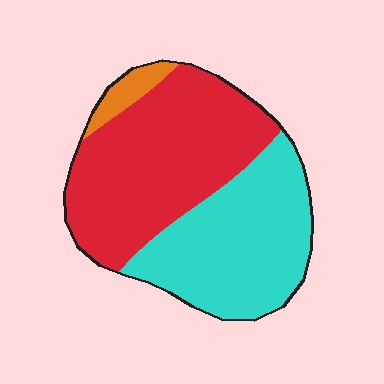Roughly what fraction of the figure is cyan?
Cyan covers 43% of the figure.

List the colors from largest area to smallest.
From largest to smallest: red, cyan, orange.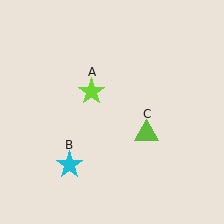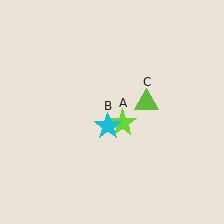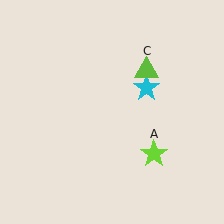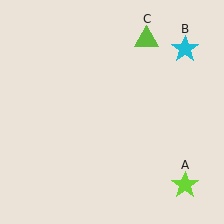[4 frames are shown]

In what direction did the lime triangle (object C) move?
The lime triangle (object C) moved up.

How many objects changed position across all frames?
3 objects changed position: lime star (object A), cyan star (object B), lime triangle (object C).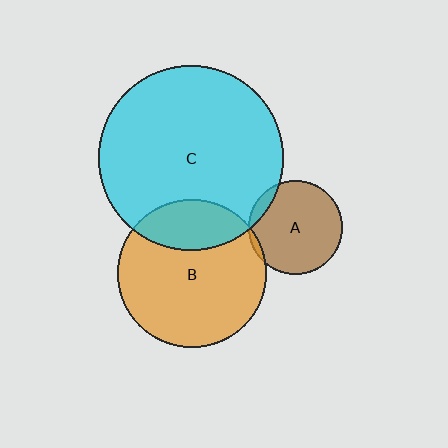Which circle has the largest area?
Circle C (cyan).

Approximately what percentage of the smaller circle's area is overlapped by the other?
Approximately 5%.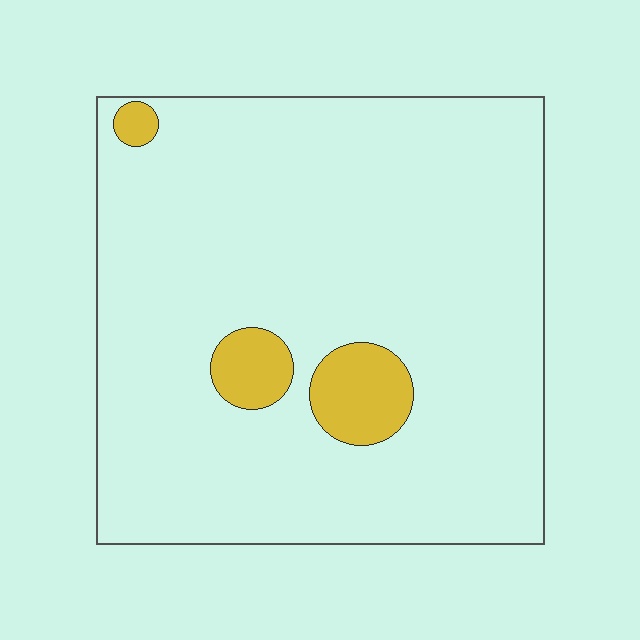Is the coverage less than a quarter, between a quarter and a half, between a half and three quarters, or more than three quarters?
Less than a quarter.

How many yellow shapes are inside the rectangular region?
3.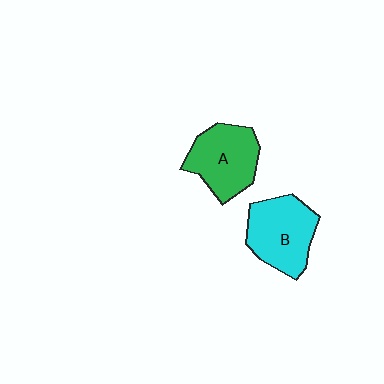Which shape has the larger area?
Shape B (cyan).